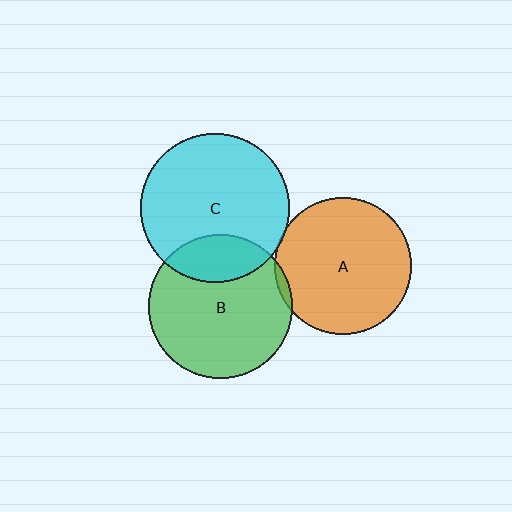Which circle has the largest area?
Circle C (cyan).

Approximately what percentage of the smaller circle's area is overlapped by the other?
Approximately 20%.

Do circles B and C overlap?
Yes.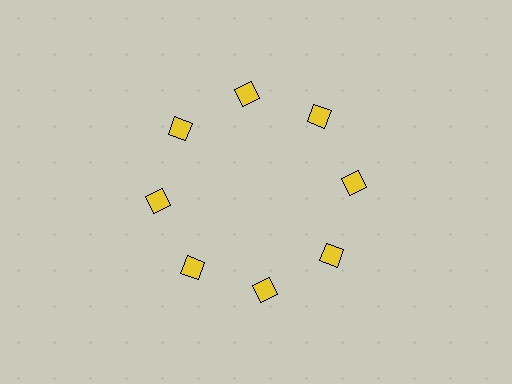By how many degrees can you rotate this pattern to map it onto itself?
The pattern maps onto itself every 45 degrees of rotation.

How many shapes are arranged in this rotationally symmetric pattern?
There are 8 shapes, arranged in 8 groups of 1.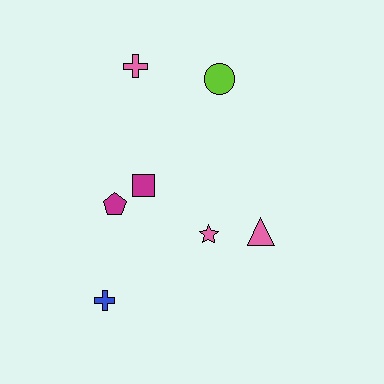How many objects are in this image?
There are 7 objects.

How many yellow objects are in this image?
There are no yellow objects.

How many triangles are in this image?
There is 1 triangle.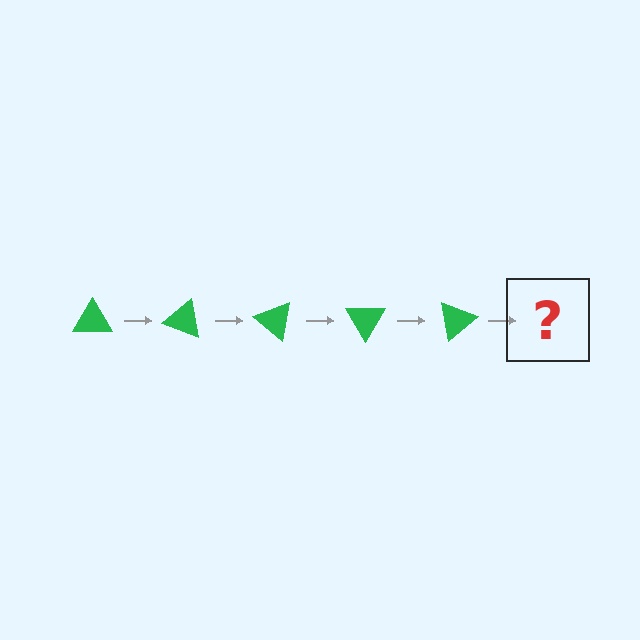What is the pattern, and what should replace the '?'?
The pattern is that the triangle rotates 20 degrees each step. The '?' should be a green triangle rotated 100 degrees.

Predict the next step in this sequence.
The next step is a green triangle rotated 100 degrees.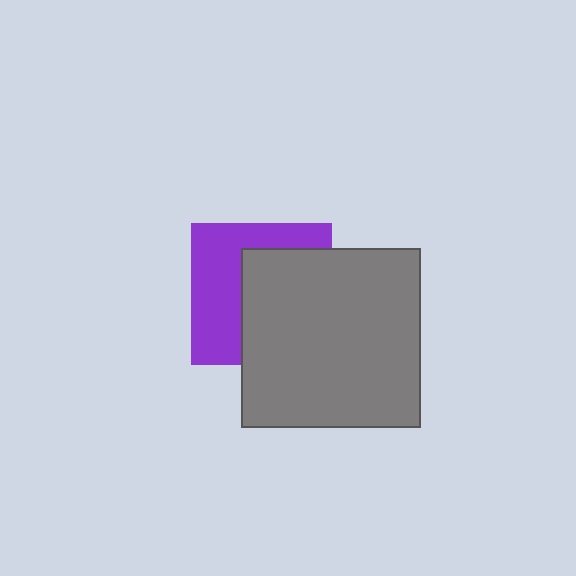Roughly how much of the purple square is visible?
About half of it is visible (roughly 47%).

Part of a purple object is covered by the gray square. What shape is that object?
It is a square.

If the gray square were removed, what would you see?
You would see the complete purple square.